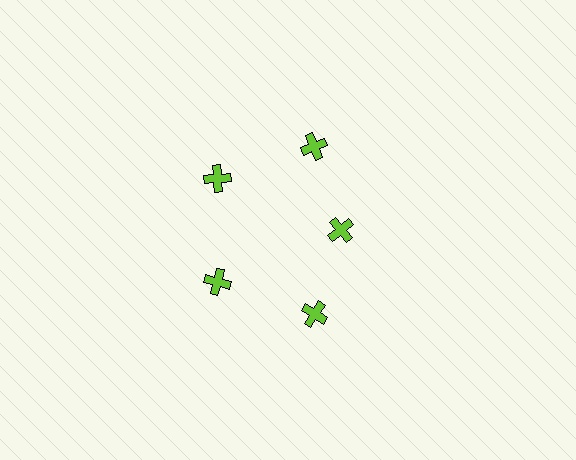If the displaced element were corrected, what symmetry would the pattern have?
It would have 5-fold rotational symmetry — the pattern would map onto itself every 72 degrees.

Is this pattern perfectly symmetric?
No. The 5 lime crosses are arranged in a ring, but one element near the 3 o'clock position is pulled inward toward the center, breaking the 5-fold rotational symmetry.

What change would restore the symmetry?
The symmetry would be restored by moving it outward, back onto the ring so that all 5 crosses sit at equal angles and equal distance from the center.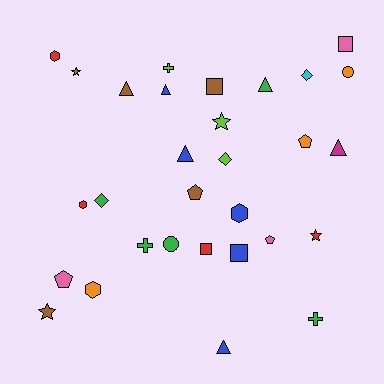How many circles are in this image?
There are 2 circles.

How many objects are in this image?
There are 30 objects.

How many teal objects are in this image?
There are no teal objects.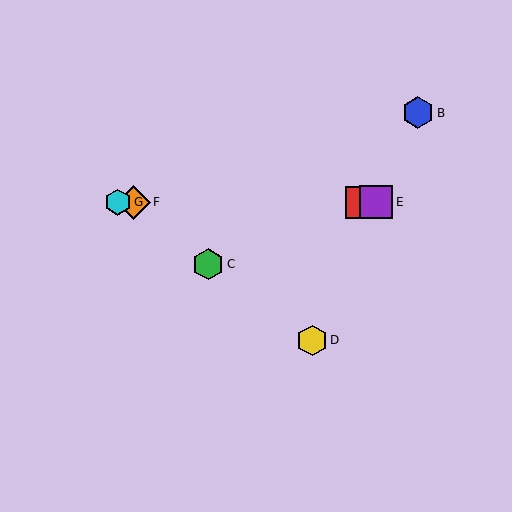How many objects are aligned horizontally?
4 objects (A, E, F, G) are aligned horizontally.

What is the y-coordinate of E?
Object E is at y≈202.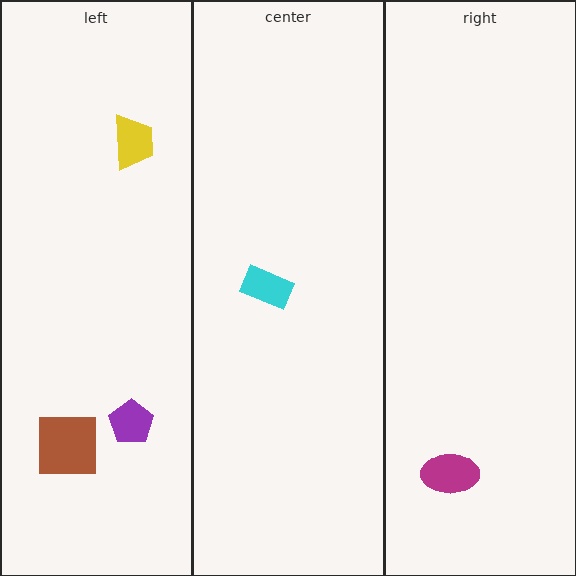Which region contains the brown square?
The left region.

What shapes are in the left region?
The yellow trapezoid, the purple pentagon, the brown square.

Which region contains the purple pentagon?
The left region.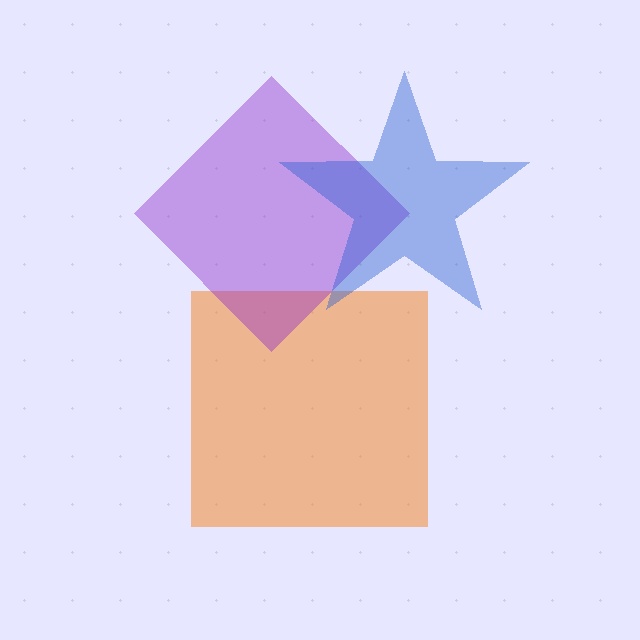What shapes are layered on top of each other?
The layered shapes are: an orange square, a purple diamond, a blue star.